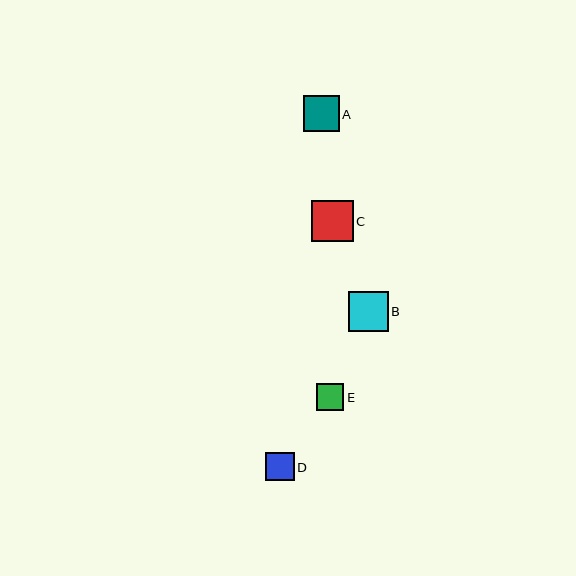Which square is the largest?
Square C is the largest with a size of approximately 41 pixels.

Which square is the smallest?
Square E is the smallest with a size of approximately 28 pixels.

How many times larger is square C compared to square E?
Square C is approximately 1.5 times the size of square E.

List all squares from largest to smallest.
From largest to smallest: C, B, A, D, E.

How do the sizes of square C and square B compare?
Square C and square B are approximately the same size.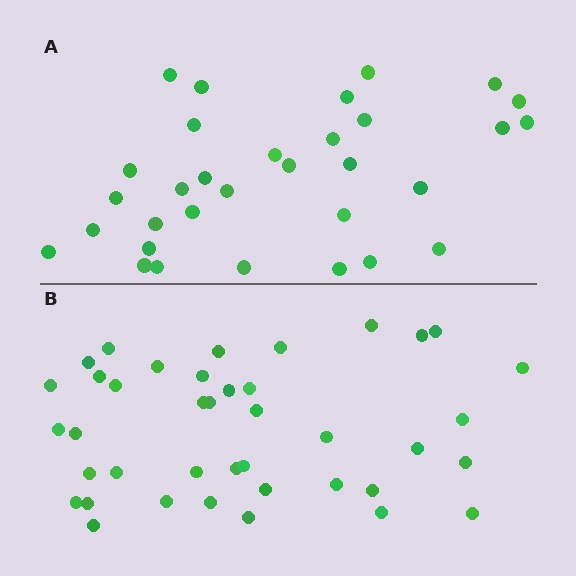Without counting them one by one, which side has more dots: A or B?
Region B (the bottom region) has more dots.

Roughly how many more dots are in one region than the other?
Region B has roughly 8 or so more dots than region A.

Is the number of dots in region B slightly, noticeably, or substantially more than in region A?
Region B has noticeably more, but not dramatically so. The ratio is roughly 1.2 to 1.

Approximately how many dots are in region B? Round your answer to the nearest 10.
About 40 dots.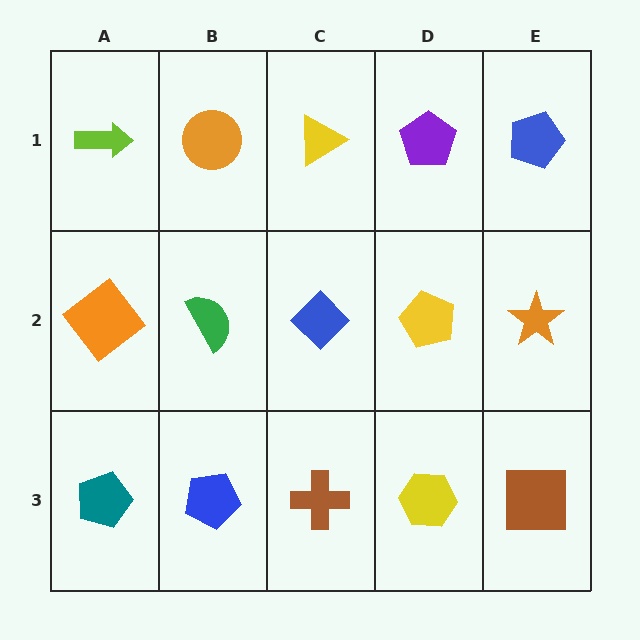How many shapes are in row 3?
5 shapes.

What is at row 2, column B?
A green semicircle.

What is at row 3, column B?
A blue pentagon.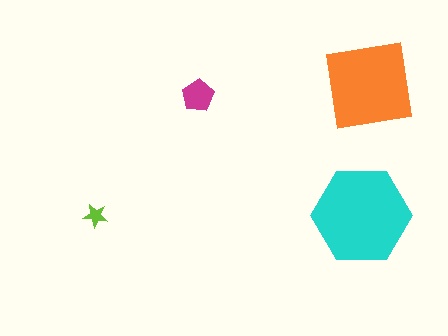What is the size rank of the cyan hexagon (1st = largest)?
1st.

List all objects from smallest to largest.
The lime star, the magenta pentagon, the orange square, the cyan hexagon.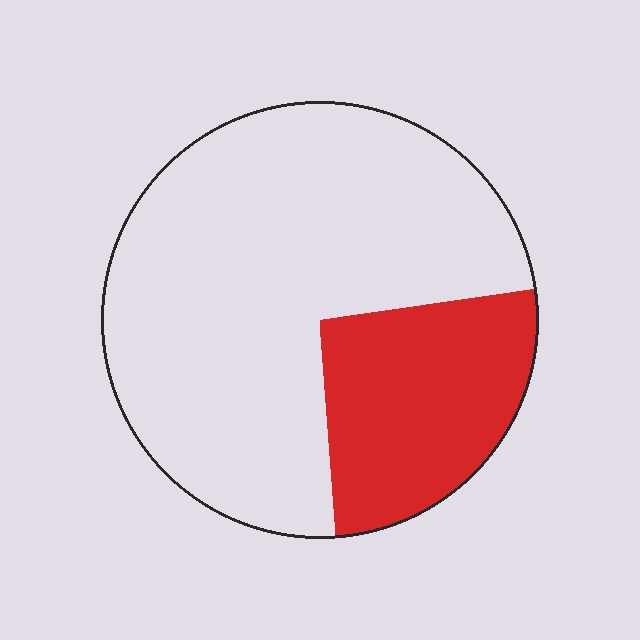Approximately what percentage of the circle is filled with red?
Approximately 25%.